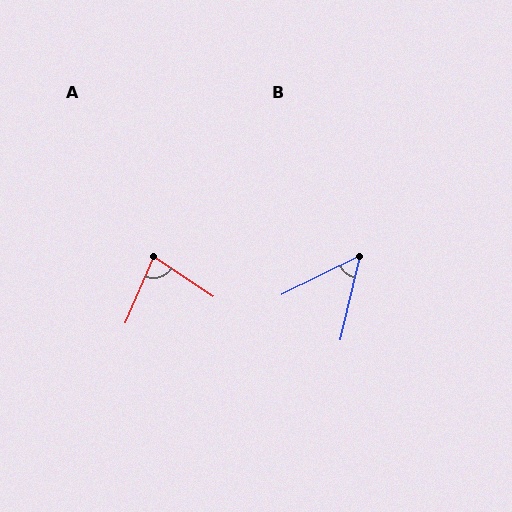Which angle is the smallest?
B, at approximately 50 degrees.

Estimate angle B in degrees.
Approximately 50 degrees.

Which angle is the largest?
A, at approximately 79 degrees.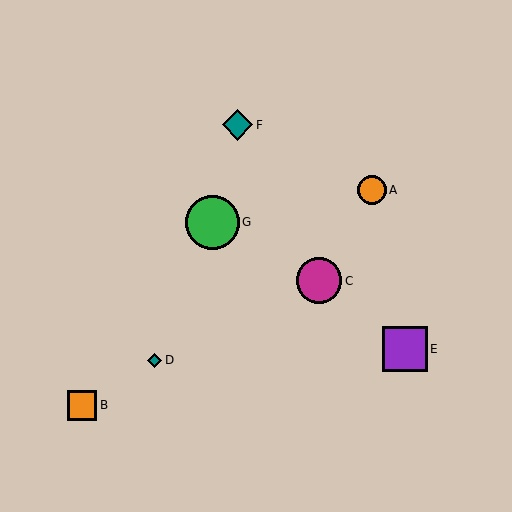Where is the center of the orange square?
The center of the orange square is at (82, 405).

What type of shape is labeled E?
Shape E is a purple square.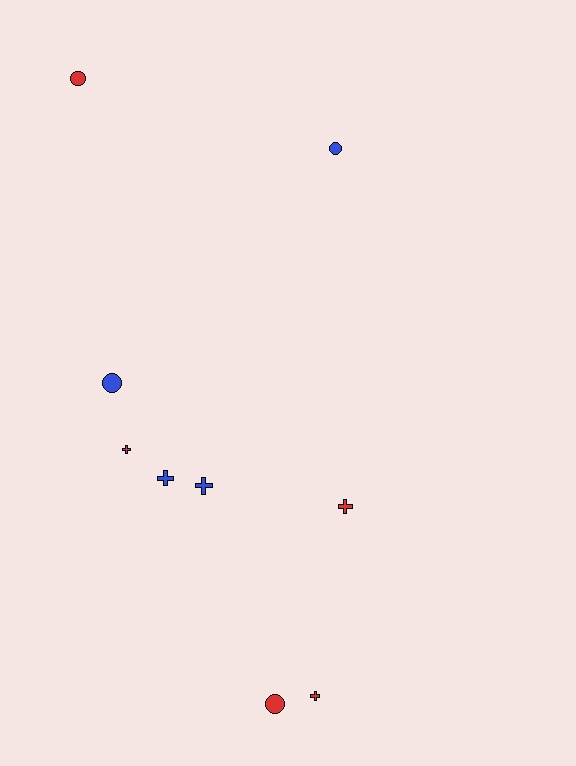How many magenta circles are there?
There are no magenta circles.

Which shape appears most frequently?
Cross, with 5 objects.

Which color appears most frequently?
Blue, with 4 objects.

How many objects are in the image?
There are 9 objects.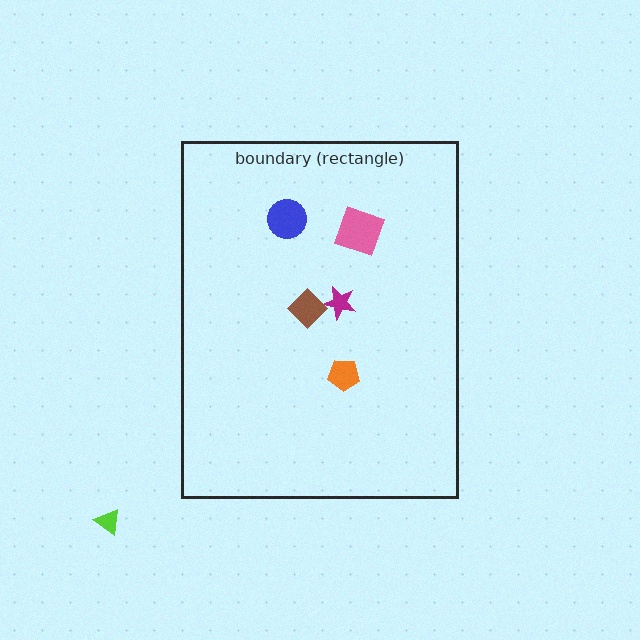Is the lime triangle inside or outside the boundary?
Outside.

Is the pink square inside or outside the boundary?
Inside.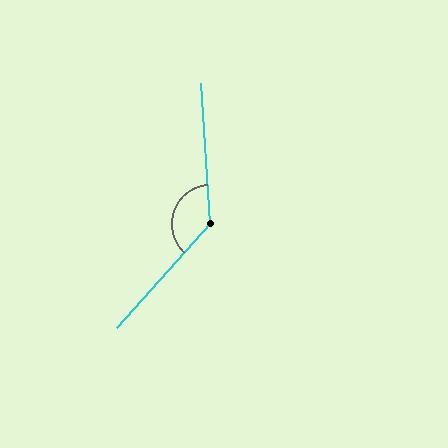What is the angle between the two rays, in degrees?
Approximately 134 degrees.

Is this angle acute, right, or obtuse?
It is obtuse.